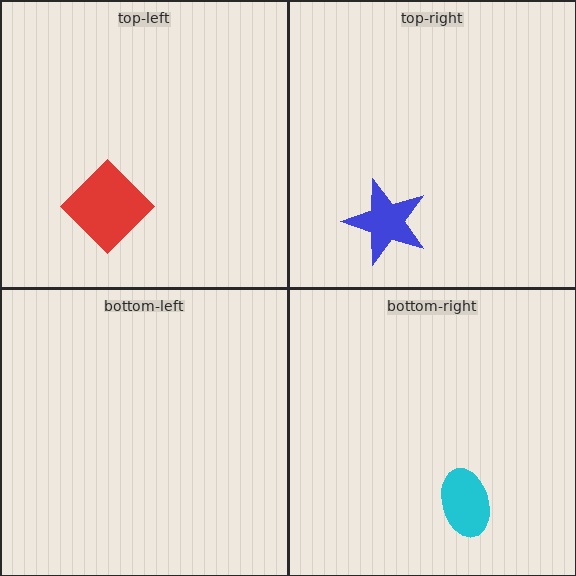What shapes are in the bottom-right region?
The cyan ellipse.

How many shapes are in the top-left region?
1.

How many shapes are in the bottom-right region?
1.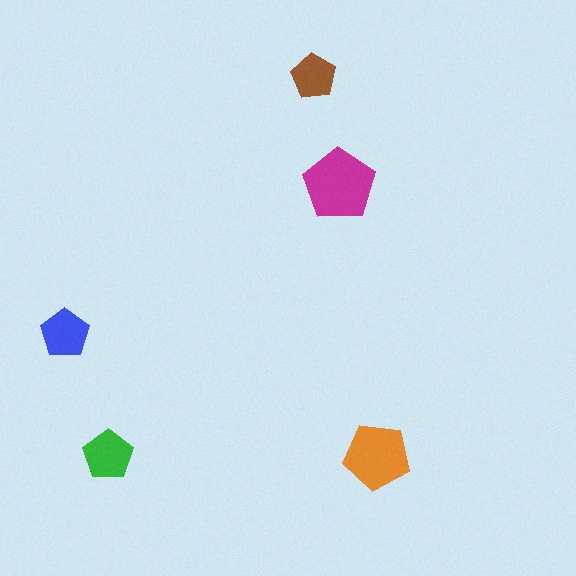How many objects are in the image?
There are 5 objects in the image.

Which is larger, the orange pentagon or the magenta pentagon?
The magenta one.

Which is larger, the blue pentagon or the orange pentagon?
The orange one.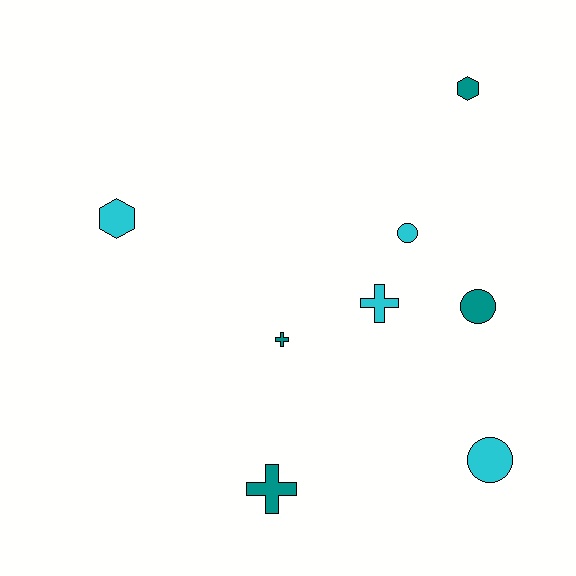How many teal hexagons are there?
There is 1 teal hexagon.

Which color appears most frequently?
Teal, with 4 objects.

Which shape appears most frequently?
Cross, with 3 objects.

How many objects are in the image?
There are 8 objects.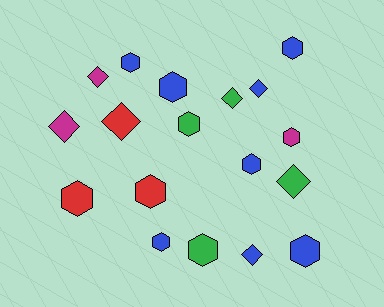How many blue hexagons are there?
There are 6 blue hexagons.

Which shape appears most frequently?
Hexagon, with 11 objects.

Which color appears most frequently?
Blue, with 8 objects.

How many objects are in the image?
There are 18 objects.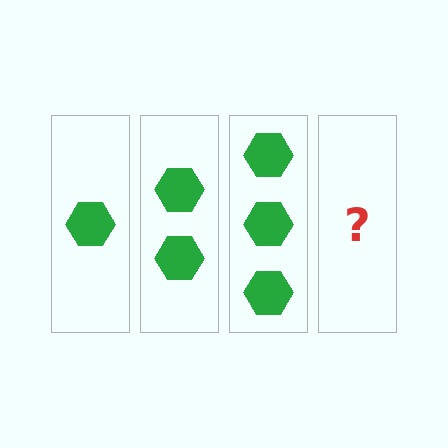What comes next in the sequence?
The next element should be 4 hexagons.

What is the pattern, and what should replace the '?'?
The pattern is that each step adds one more hexagon. The '?' should be 4 hexagons.